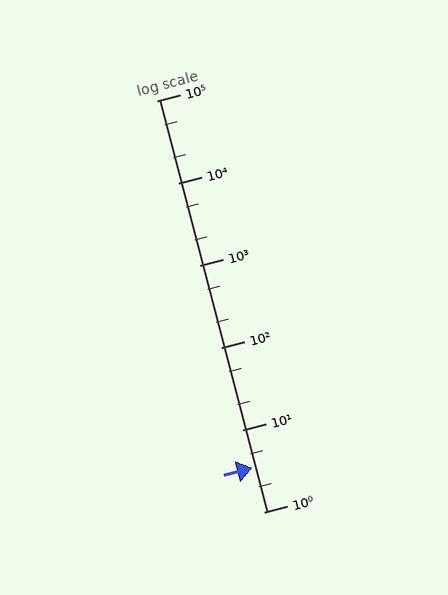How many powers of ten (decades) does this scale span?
The scale spans 5 decades, from 1 to 100000.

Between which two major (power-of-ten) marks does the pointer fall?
The pointer is between 1 and 10.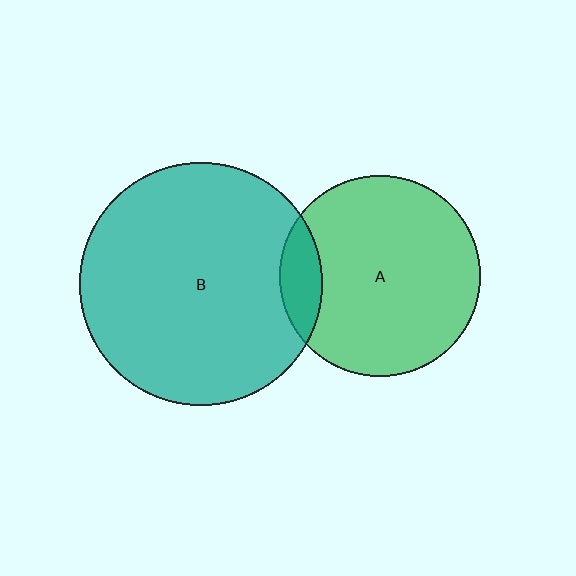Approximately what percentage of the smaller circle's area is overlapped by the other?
Approximately 10%.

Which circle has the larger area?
Circle B (teal).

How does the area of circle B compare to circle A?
Approximately 1.5 times.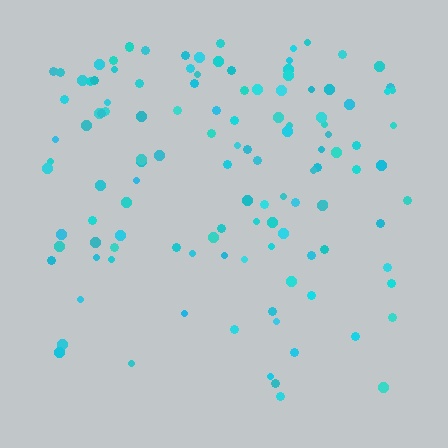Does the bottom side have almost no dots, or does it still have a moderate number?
Still a moderate number, just noticeably fewer than the top.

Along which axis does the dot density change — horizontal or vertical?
Vertical.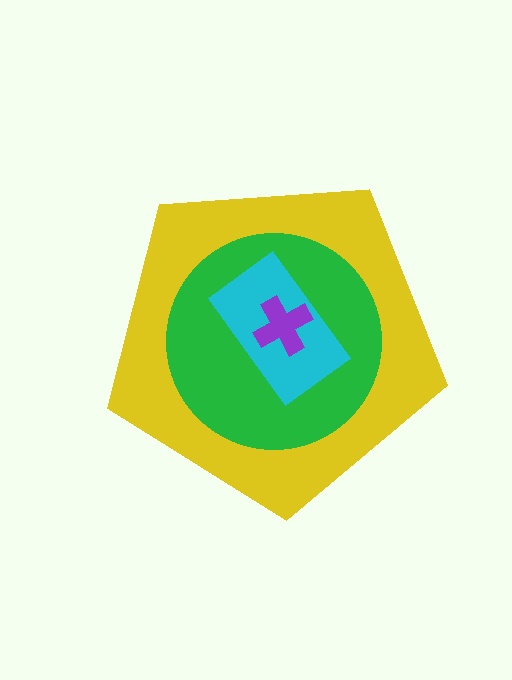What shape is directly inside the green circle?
The cyan rectangle.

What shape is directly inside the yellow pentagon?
The green circle.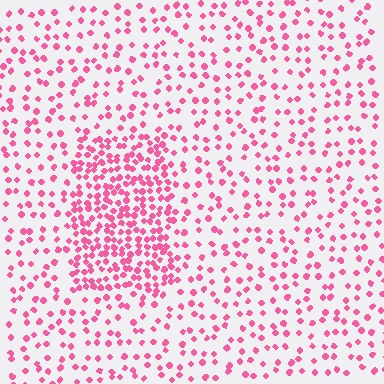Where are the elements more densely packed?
The elements are more densely packed inside the rectangle boundary.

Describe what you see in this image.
The image contains small pink elements arranged at two different densities. A rectangle-shaped region is visible where the elements are more densely packed than the surrounding area.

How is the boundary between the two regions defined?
The boundary is defined by a change in element density (approximately 2.4x ratio). All elements are the same color, size, and shape.